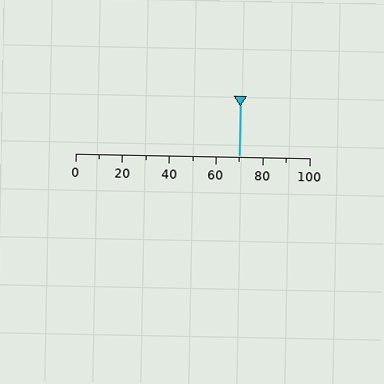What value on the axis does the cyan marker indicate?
The marker indicates approximately 70.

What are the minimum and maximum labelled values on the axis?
The axis runs from 0 to 100.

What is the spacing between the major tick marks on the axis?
The major ticks are spaced 20 apart.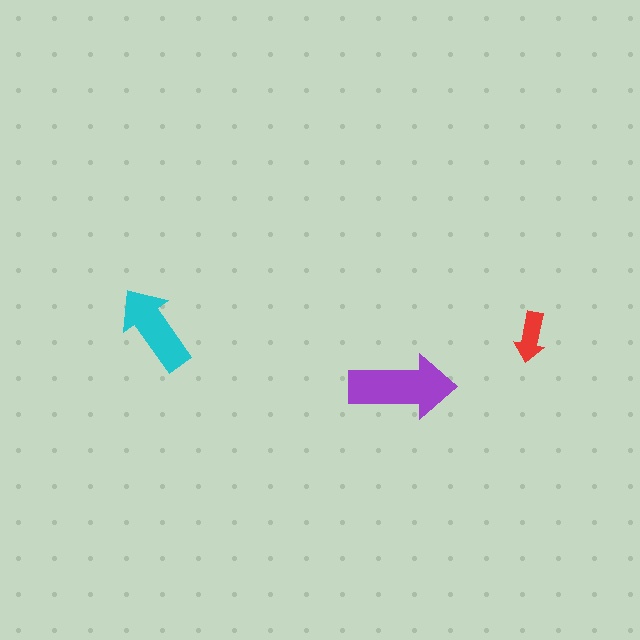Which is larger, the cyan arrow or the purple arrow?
The purple one.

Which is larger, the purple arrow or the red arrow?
The purple one.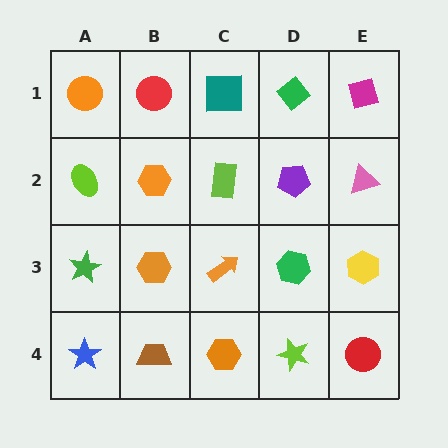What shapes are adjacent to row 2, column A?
An orange circle (row 1, column A), a green star (row 3, column A), an orange hexagon (row 2, column B).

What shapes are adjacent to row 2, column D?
A green diamond (row 1, column D), a green hexagon (row 3, column D), a lime rectangle (row 2, column C), a pink triangle (row 2, column E).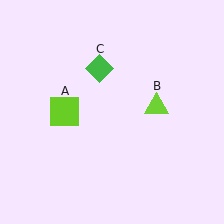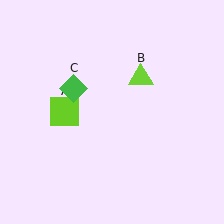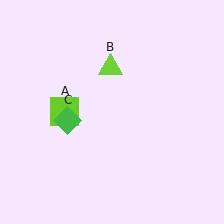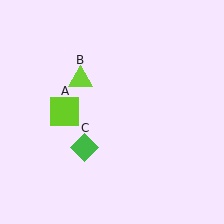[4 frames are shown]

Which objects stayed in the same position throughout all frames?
Lime square (object A) remained stationary.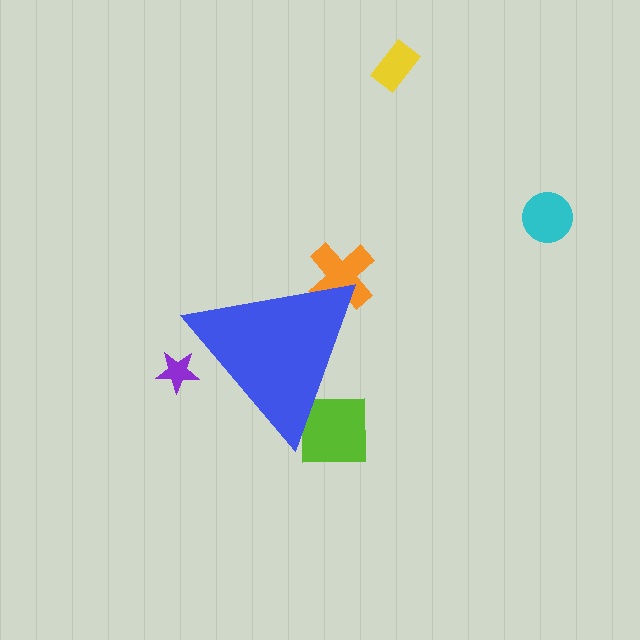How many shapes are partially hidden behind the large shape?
3 shapes are partially hidden.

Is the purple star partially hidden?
Yes, the purple star is partially hidden behind the blue triangle.